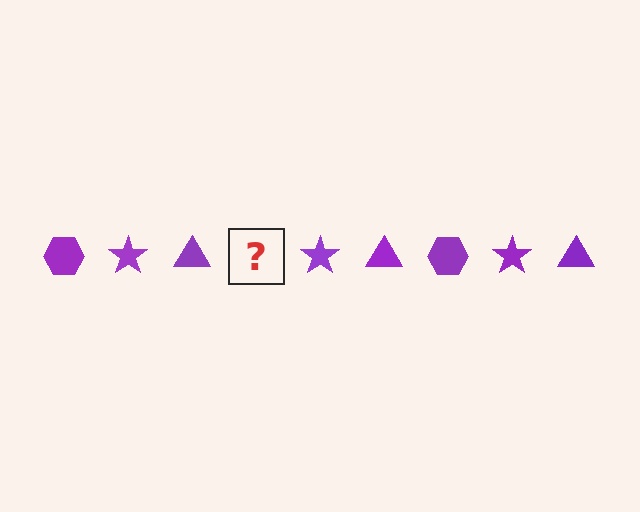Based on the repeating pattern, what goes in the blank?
The blank should be a purple hexagon.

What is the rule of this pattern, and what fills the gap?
The rule is that the pattern cycles through hexagon, star, triangle shapes in purple. The gap should be filled with a purple hexagon.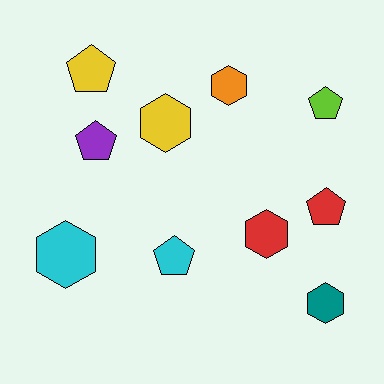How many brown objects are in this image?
There are no brown objects.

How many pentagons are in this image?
There are 5 pentagons.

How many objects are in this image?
There are 10 objects.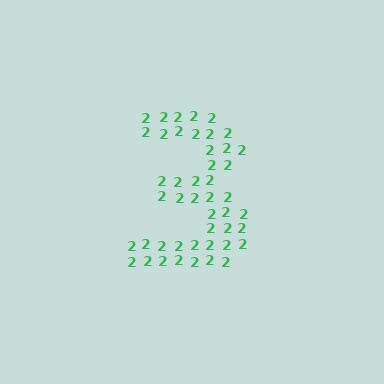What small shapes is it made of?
It is made of small digit 2's.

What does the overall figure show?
The overall figure shows the digit 3.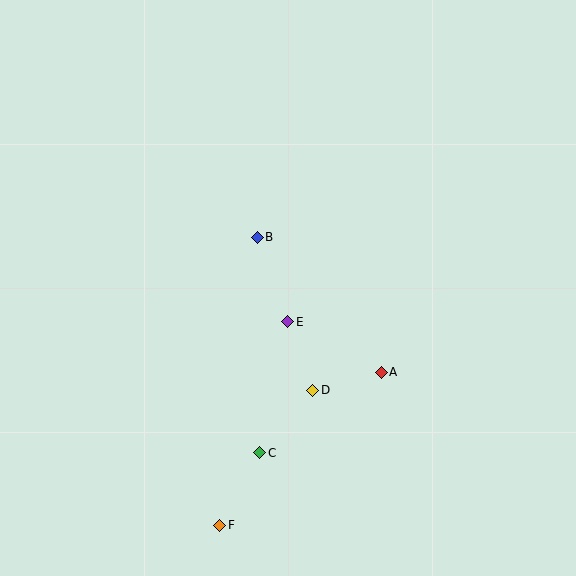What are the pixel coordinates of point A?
Point A is at (381, 372).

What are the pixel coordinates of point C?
Point C is at (260, 453).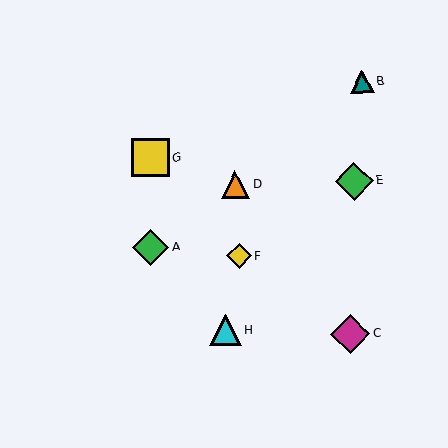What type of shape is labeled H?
Shape H is a cyan triangle.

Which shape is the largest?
The magenta diamond (labeled C) is the largest.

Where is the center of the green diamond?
The center of the green diamond is at (354, 181).